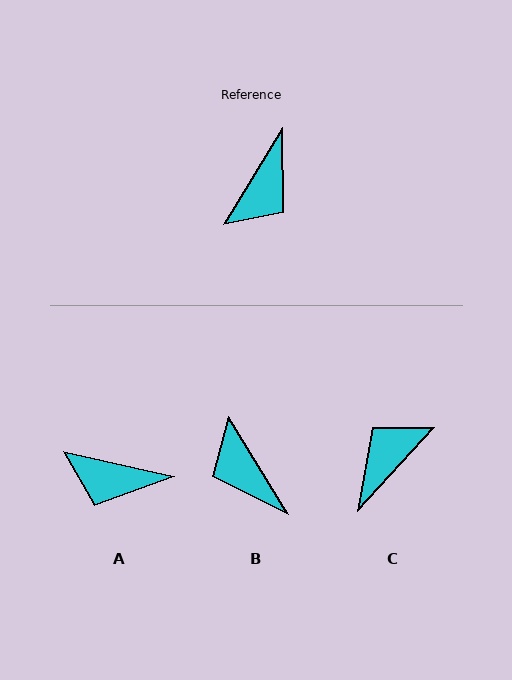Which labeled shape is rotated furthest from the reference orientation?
C, about 169 degrees away.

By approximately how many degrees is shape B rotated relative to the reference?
Approximately 117 degrees clockwise.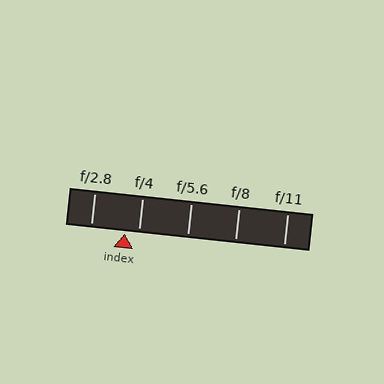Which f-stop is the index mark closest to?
The index mark is closest to f/4.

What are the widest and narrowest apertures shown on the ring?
The widest aperture shown is f/2.8 and the narrowest is f/11.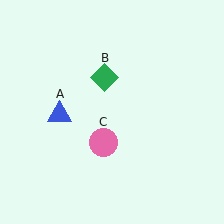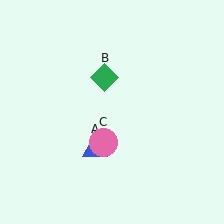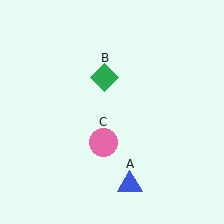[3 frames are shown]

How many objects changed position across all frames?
1 object changed position: blue triangle (object A).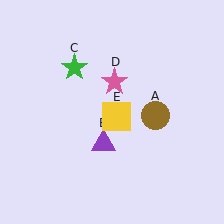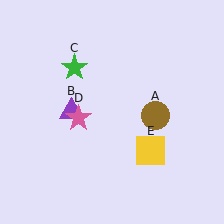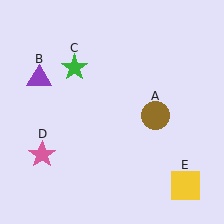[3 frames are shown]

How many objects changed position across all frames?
3 objects changed position: purple triangle (object B), pink star (object D), yellow square (object E).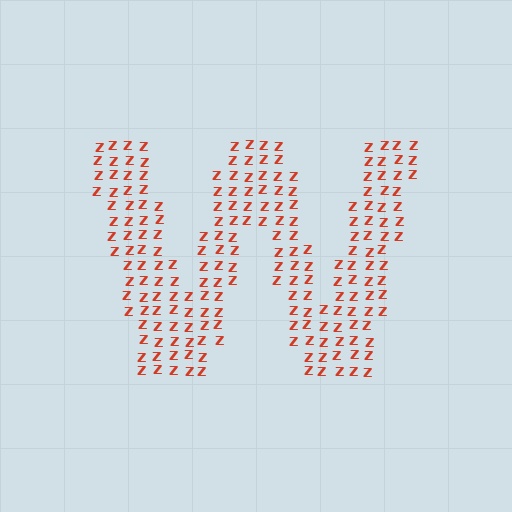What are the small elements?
The small elements are letter Z's.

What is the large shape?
The large shape is the letter W.